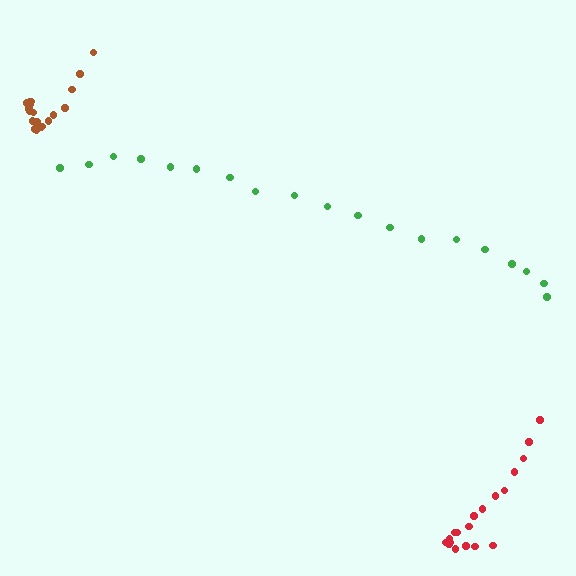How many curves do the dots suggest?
There are 3 distinct paths.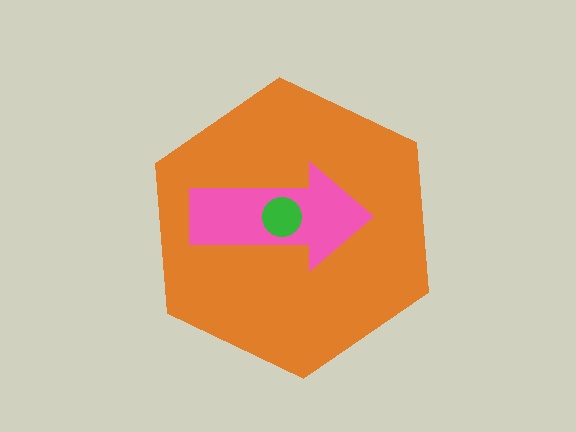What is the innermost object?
The green circle.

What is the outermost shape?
The orange hexagon.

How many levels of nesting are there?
3.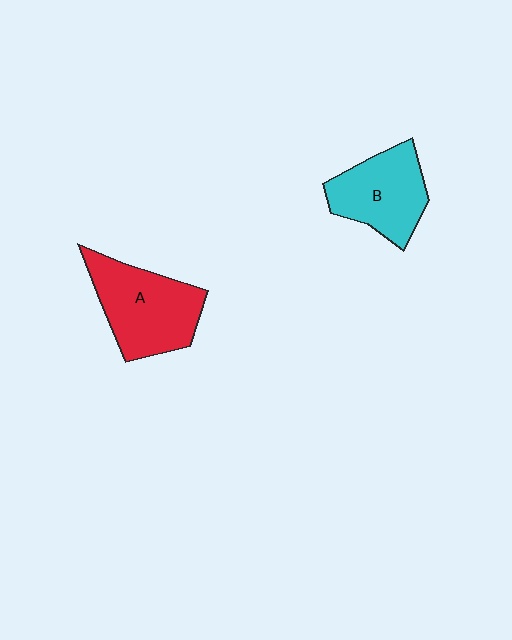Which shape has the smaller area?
Shape B (cyan).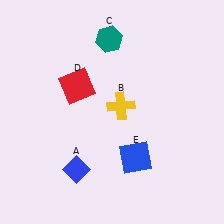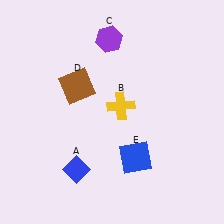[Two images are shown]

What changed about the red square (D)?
In Image 1, D is red. In Image 2, it changed to brown.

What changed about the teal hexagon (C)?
In Image 1, C is teal. In Image 2, it changed to purple.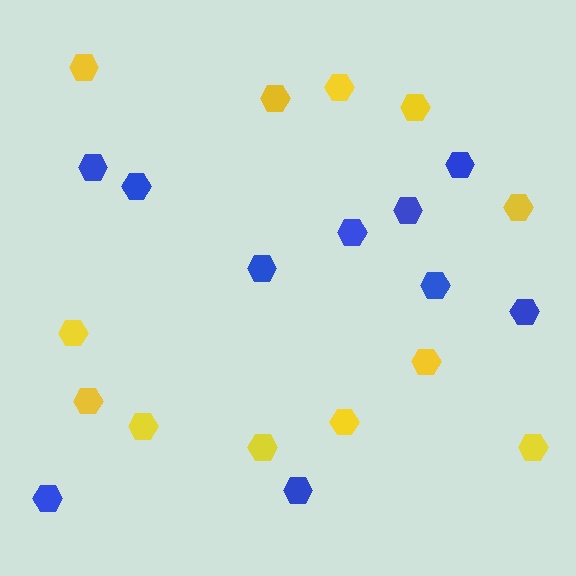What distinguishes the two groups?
There are 2 groups: one group of blue hexagons (10) and one group of yellow hexagons (12).